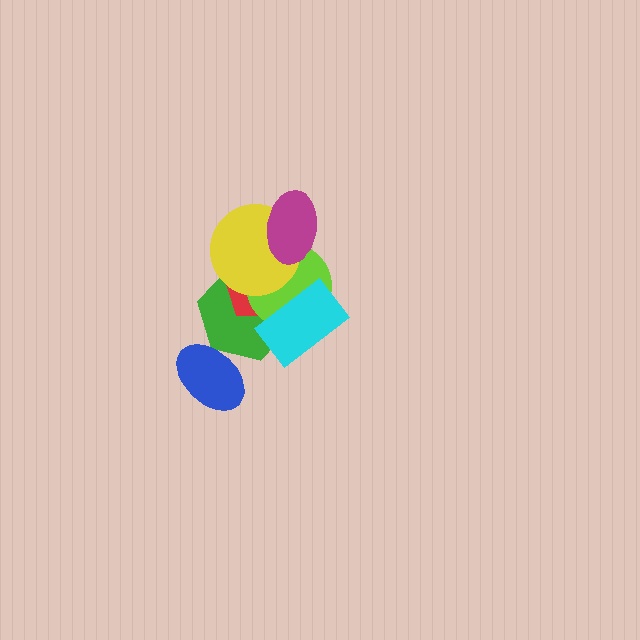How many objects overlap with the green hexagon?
5 objects overlap with the green hexagon.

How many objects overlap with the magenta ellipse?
3 objects overlap with the magenta ellipse.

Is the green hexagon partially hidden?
Yes, it is partially covered by another shape.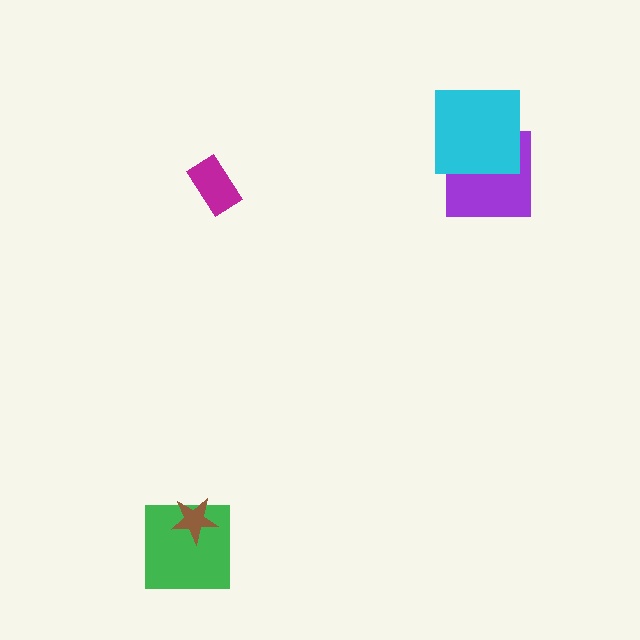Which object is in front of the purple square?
The cyan square is in front of the purple square.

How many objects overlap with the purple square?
1 object overlaps with the purple square.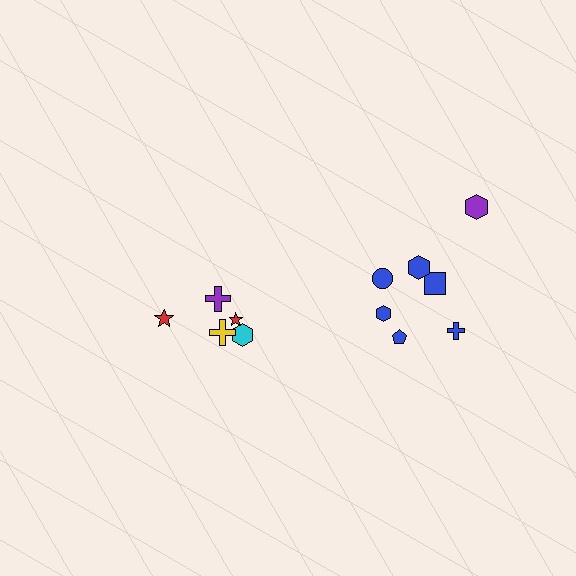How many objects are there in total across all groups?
There are 12 objects.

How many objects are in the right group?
There are 7 objects.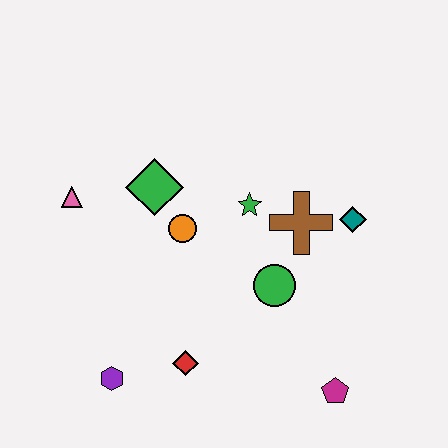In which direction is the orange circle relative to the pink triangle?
The orange circle is to the right of the pink triangle.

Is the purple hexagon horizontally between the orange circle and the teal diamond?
No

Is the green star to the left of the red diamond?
No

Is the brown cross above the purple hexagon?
Yes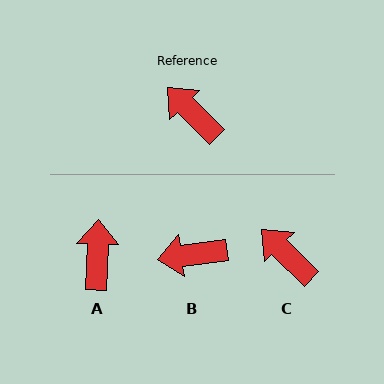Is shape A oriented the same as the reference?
No, it is off by about 47 degrees.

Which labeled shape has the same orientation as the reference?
C.